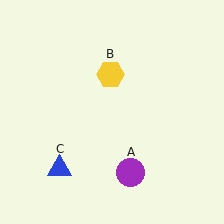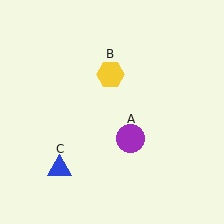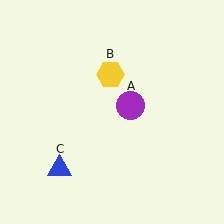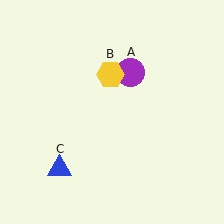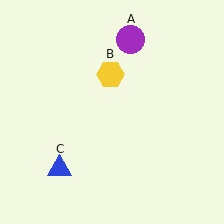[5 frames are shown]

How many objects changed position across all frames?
1 object changed position: purple circle (object A).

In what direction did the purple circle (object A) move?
The purple circle (object A) moved up.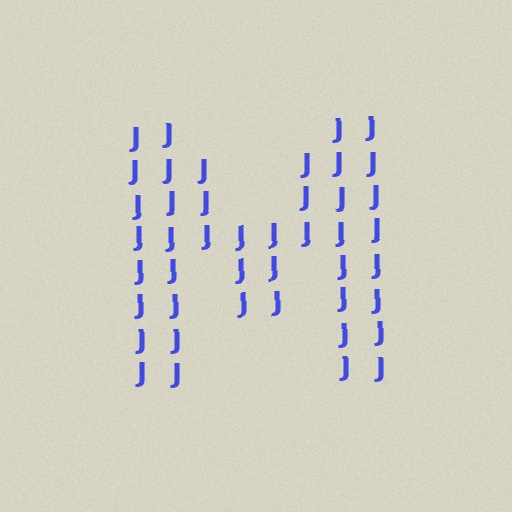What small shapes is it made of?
It is made of small letter J's.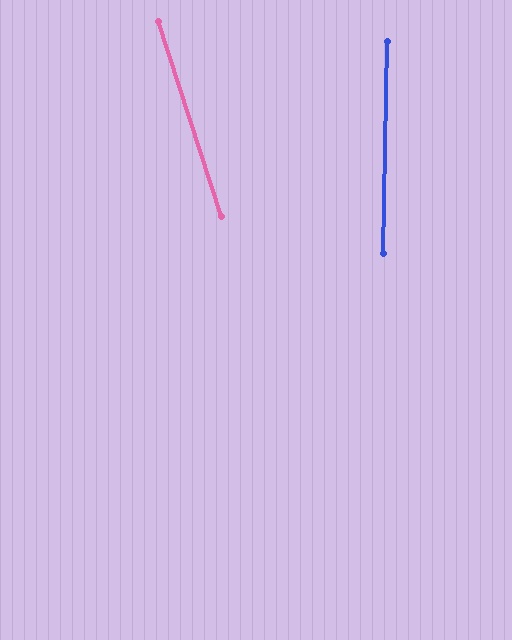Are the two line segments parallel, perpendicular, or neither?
Neither parallel nor perpendicular — they differ by about 19°.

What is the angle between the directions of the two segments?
Approximately 19 degrees.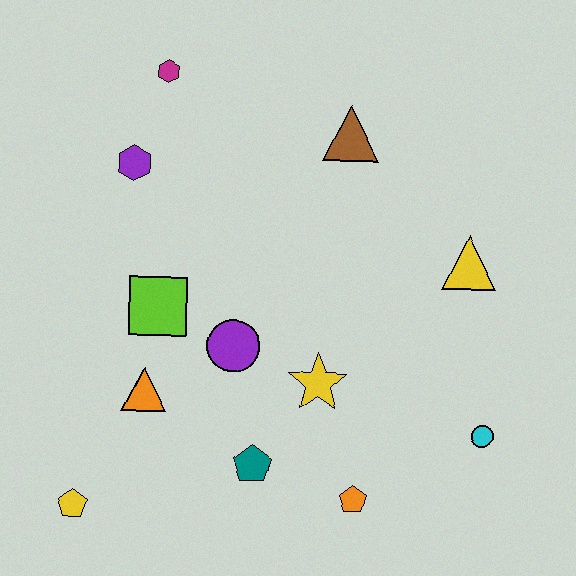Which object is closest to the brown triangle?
The yellow triangle is closest to the brown triangle.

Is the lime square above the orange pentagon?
Yes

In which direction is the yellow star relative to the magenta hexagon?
The yellow star is below the magenta hexagon.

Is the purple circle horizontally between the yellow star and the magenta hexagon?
Yes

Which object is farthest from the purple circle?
The magenta hexagon is farthest from the purple circle.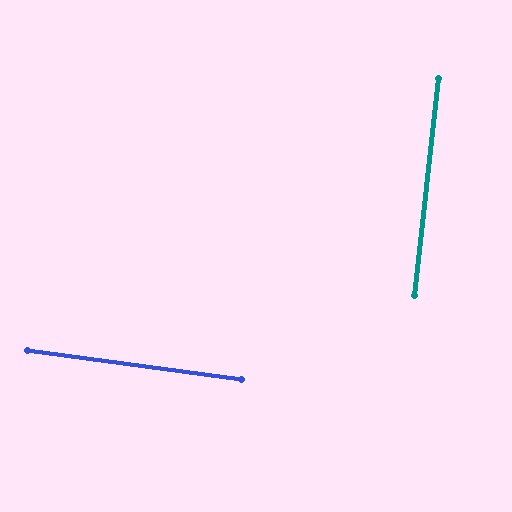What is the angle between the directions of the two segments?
Approximately 89 degrees.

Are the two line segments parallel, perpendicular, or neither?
Perpendicular — they meet at approximately 89°.